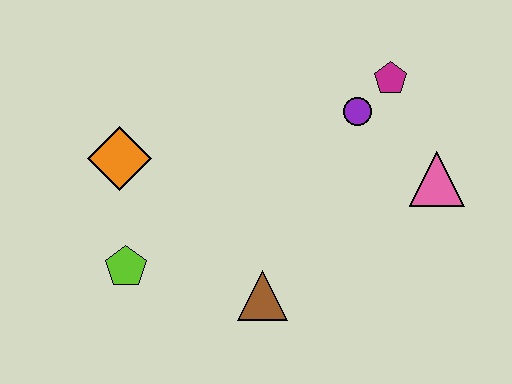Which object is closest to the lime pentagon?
The orange diamond is closest to the lime pentagon.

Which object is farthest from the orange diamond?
The pink triangle is farthest from the orange diamond.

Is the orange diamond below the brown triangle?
No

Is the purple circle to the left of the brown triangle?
No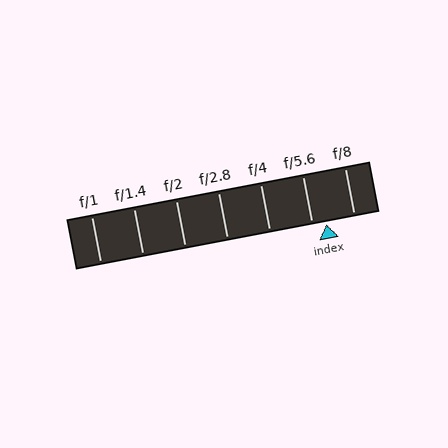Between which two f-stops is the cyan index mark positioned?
The index mark is between f/5.6 and f/8.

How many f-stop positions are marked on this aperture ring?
There are 7 f-stop positions marked.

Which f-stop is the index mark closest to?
The index mark is closest to f/5.6.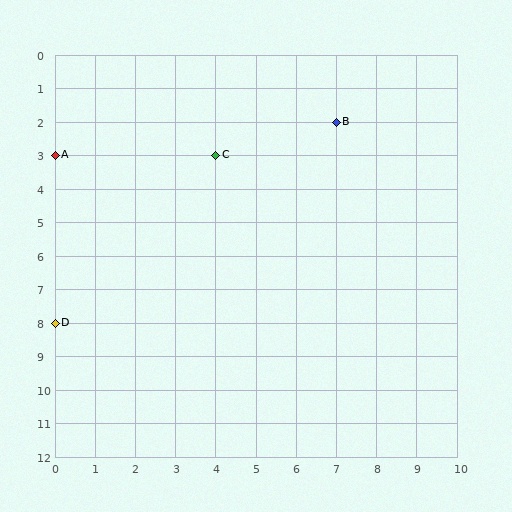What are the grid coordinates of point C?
Point C is at grid coordinates (4, 3).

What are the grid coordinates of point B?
Point B is at grid coordinates (7, 2).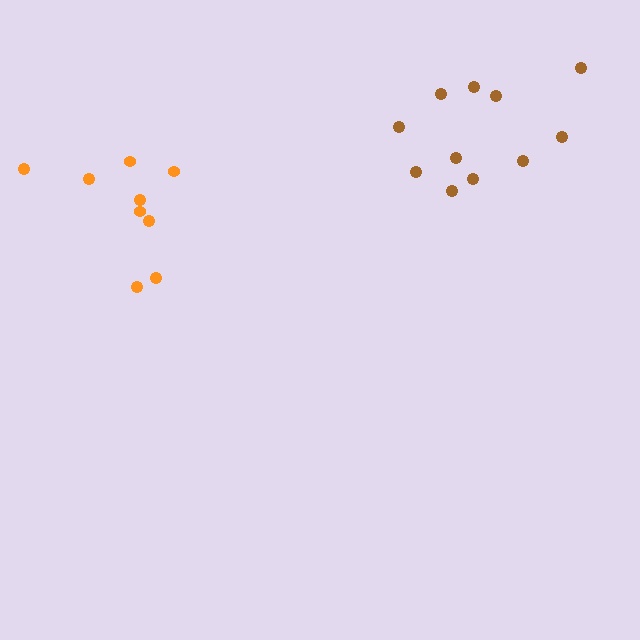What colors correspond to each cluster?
The clusters are colored: brown, orange.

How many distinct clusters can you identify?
There are 2 distinct clusters.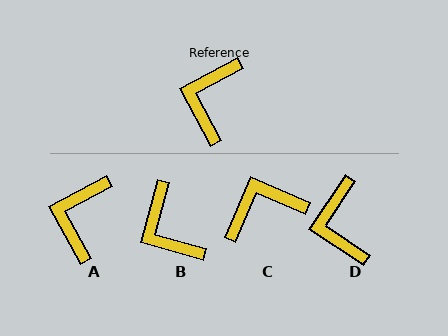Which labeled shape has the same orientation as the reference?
A.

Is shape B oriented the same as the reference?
No, it is off by about 46 degrees.